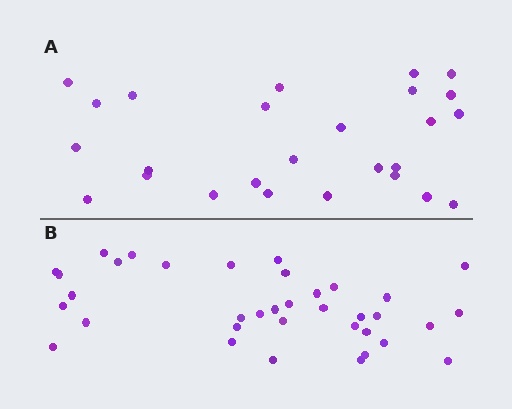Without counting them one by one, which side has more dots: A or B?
Region B (the bottom region) has more dots.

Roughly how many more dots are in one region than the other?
Region B has roughly 10 or so more dots than region A.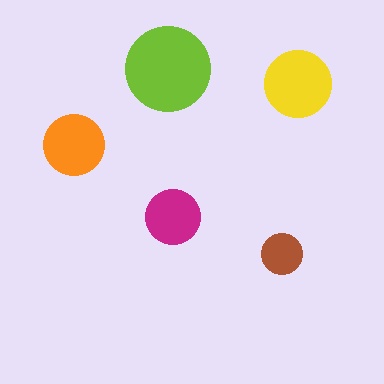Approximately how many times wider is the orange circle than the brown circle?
About 1.5 times wider.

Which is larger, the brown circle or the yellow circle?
The yellow one.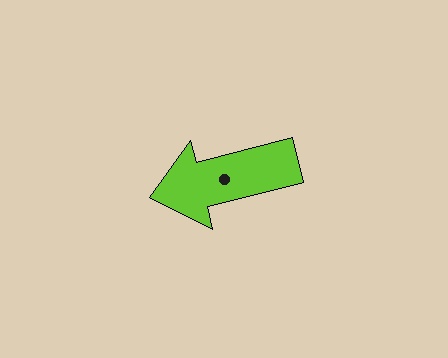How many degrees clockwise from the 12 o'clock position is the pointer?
Approximately 256 degrees.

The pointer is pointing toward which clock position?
Roughly 9 o'clock.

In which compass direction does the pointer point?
West.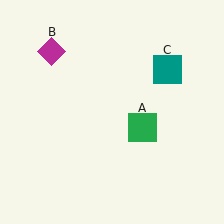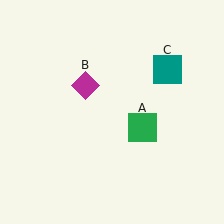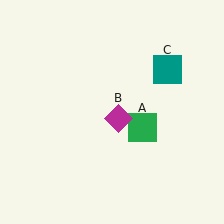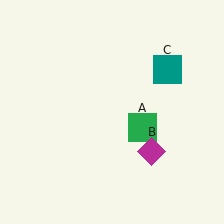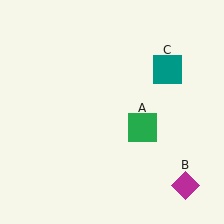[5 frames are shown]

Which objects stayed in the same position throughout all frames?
Green square (object A) and teal square (object C) remained stationary.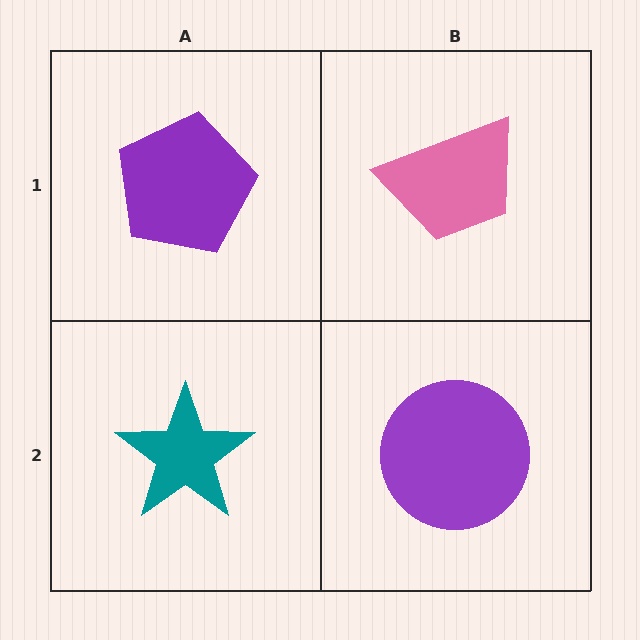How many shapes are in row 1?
2 shapes.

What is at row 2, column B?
A purple circle.